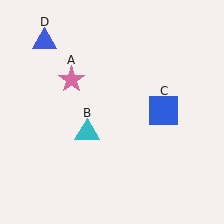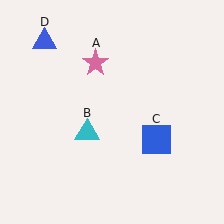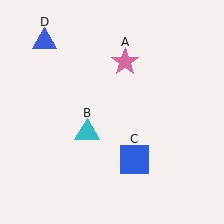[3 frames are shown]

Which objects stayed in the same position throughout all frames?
Cyan triangle (object B) and blue triangle (object D) remained stationary.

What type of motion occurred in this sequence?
The pink star (object A), blue square (object C) rotated clockwise around the center of the scene.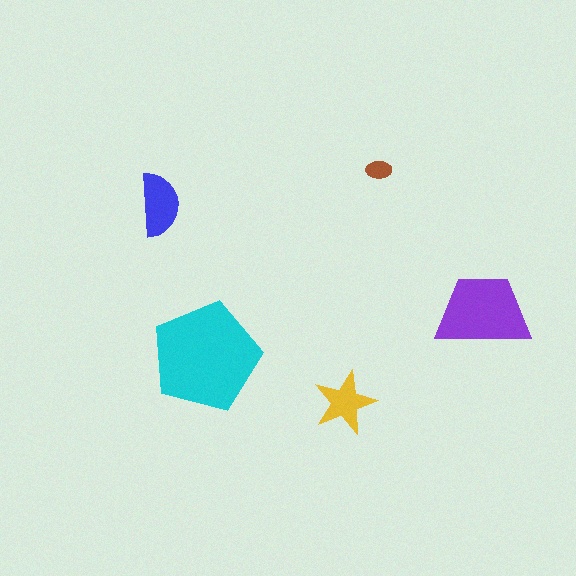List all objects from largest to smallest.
The cyan pentagon, the purple trapezoid, the blue semicircle, the yellow star, the brown ellipse.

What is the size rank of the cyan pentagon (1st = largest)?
1st.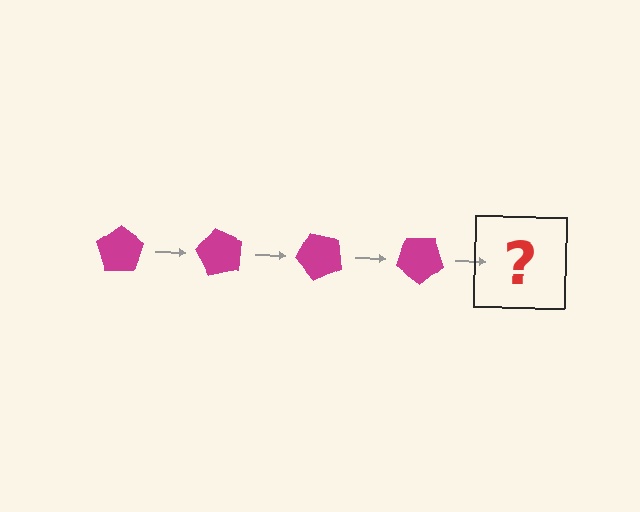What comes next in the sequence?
The next element should be a magenta pentagon rotated 240 degrees.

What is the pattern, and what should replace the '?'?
The pattern is that the pentagon rotates 60 degrees each step. The '?' should be a magenta pentagon rotated 240 degrees.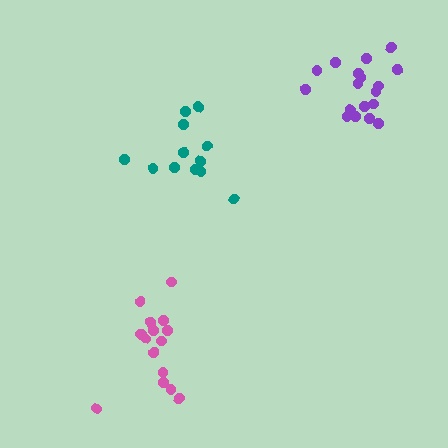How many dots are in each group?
Group 1: 16 dots, Group 2: 12 dots, Group 3: 18 dots (46 total).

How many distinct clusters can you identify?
There are 3 distinct clusters.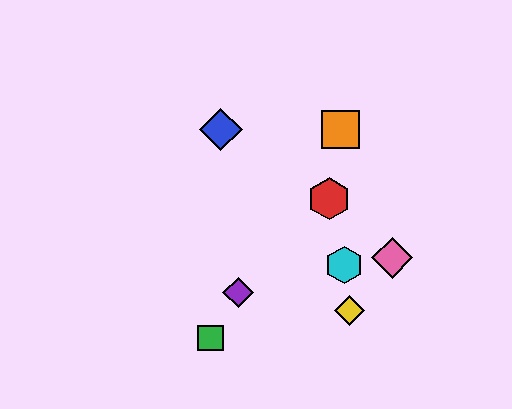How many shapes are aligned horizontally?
2 shapes (the blue diamond, the orange square) are aligned horizontally.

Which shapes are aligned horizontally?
The blue diamond, the orange square are aligned horizontally.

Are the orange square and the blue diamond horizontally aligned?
Yes, both are at y≈129.